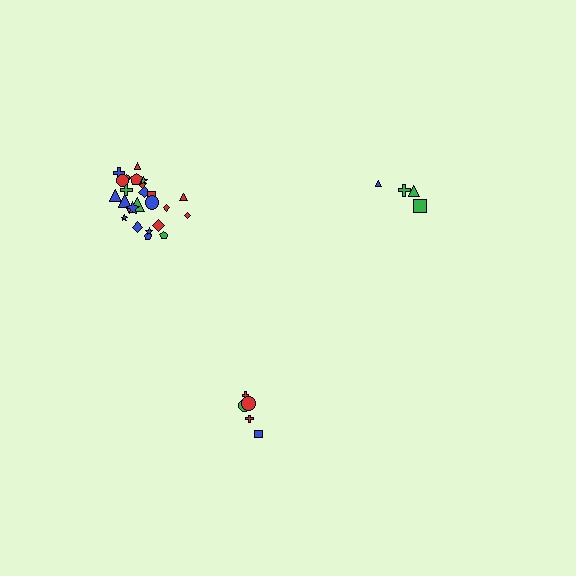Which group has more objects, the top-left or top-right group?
The top-left group.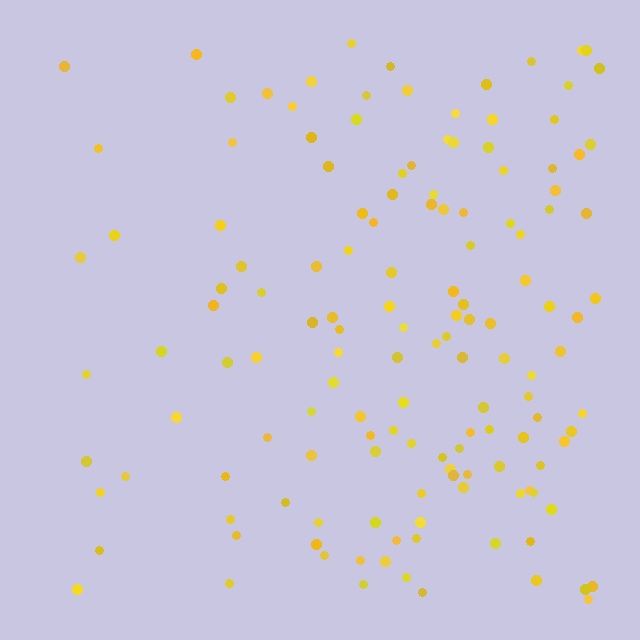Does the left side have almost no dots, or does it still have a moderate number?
Still a moderate number, just noticeably fewer than the right.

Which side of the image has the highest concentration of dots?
The right.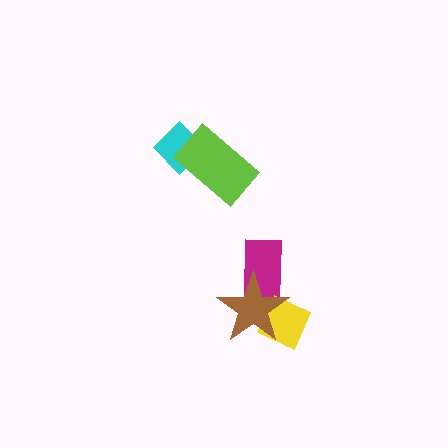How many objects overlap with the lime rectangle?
1 object overlaps with the lime rectangle.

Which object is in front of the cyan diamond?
The lime rectangle is in front of the cyan diamond.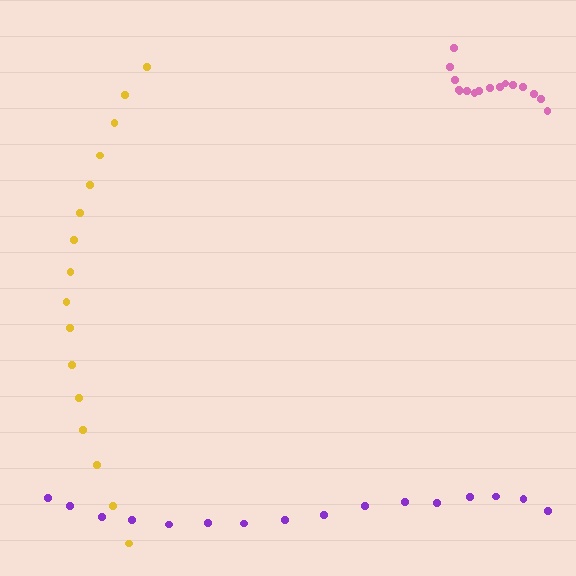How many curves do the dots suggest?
There are 3 distinct paths.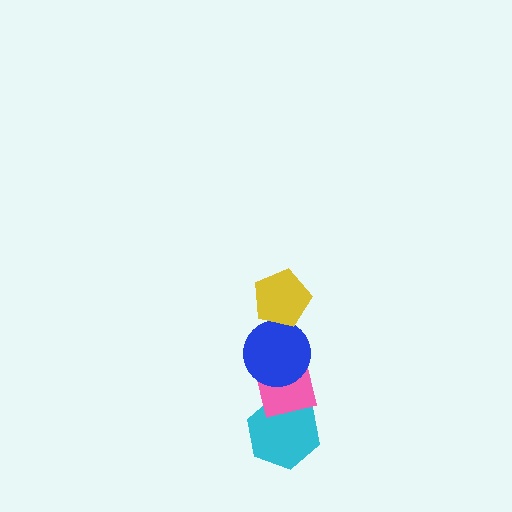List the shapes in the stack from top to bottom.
From top to bottom: the yellow pentagon, the blue circle, the pink square, the cyan hexagon.